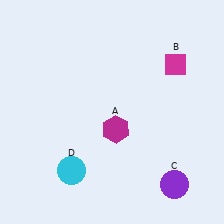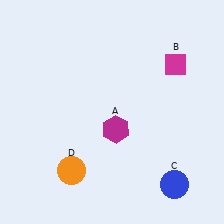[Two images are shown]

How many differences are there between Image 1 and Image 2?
There are 2 differences between the two images.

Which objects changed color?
C changed from purple to blue. D changed from cyan to orange.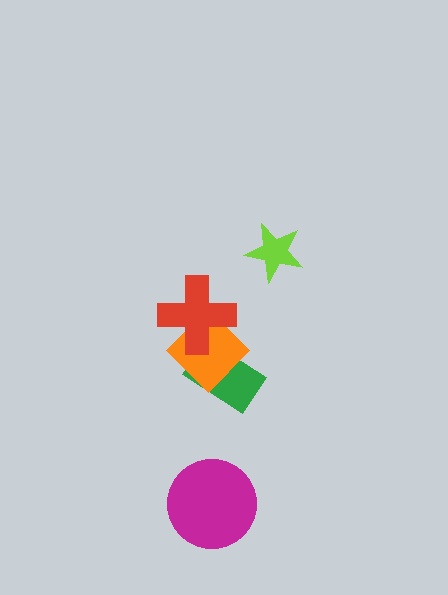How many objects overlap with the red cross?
2 objects overlap with the red cross.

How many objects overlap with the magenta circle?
0 objects overlap with the magenta circle.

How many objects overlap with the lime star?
0 objects overlap with the lime star.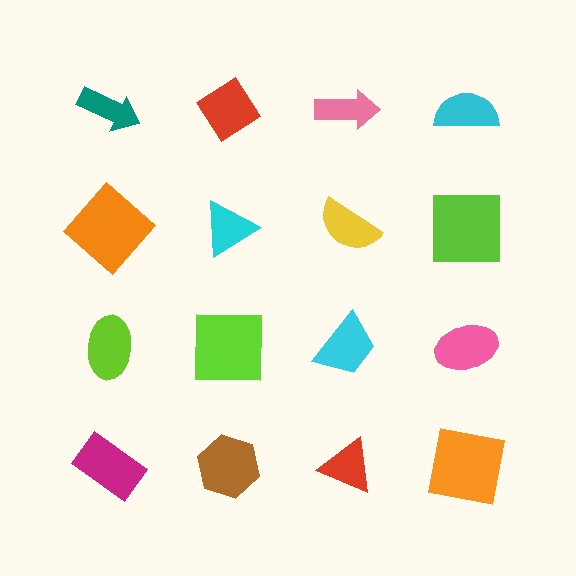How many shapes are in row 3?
4 shapes.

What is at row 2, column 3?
A yellow semicircle.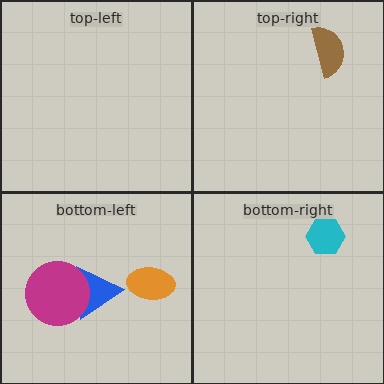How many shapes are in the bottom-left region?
3.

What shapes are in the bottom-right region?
The cyan hexagon.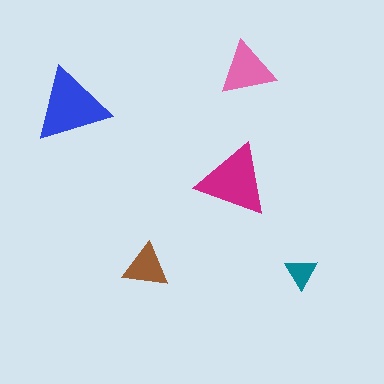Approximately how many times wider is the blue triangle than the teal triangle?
About 2.5 times wider.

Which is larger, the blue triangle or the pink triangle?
The blue one.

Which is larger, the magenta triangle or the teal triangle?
The magenta one.